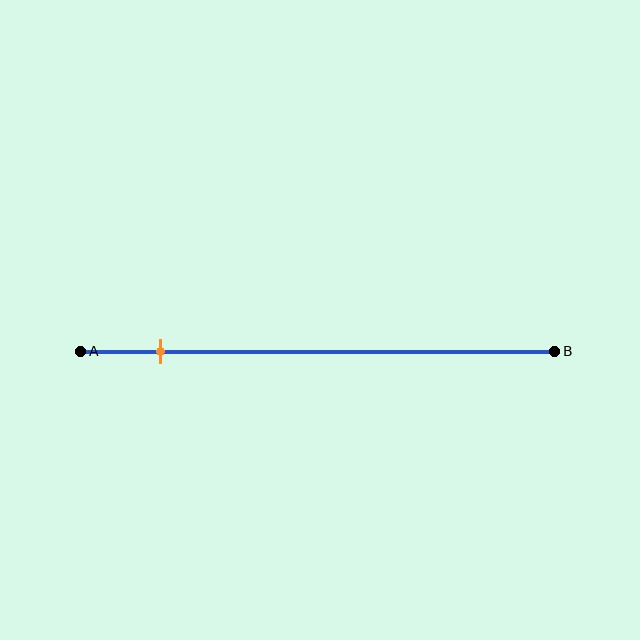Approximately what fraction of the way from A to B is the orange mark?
The orange mark is approximately 15% of the way from A to B.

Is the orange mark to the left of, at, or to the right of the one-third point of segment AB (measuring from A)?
The orange mark is to the left of the one-third point of segment AB.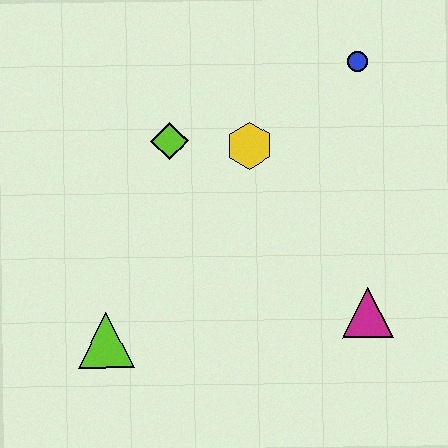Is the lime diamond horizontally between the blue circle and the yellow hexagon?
No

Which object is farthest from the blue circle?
The lime triangle is farthest from the blue circle.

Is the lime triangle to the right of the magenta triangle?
No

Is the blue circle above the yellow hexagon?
Yes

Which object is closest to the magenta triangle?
The yellow hexagon is closest to the magenta triangle.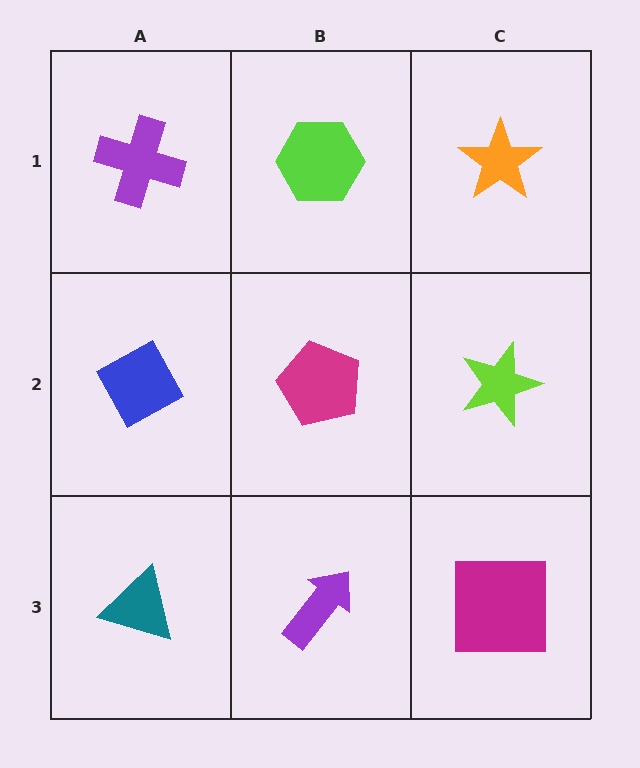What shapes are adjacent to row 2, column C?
An orange star (row 1, column C), a magenta square (row 3, column C), a magenta pentagon (row 2, column B).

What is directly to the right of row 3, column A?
A purple arrow.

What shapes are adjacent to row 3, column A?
A blue diamond (row 2, column A), a purple arrow (row 3, column B).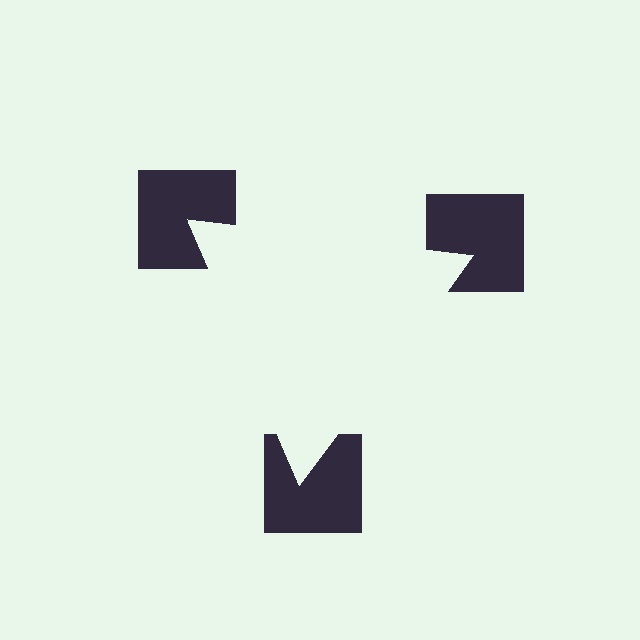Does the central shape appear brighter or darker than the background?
It typically appears slightly brighter than the background, even though no actual brightness change is drawn.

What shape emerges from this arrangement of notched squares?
An illusory triangle — its edges are inferred from the aligned wedge cuts in the notched squares, not physically drawn.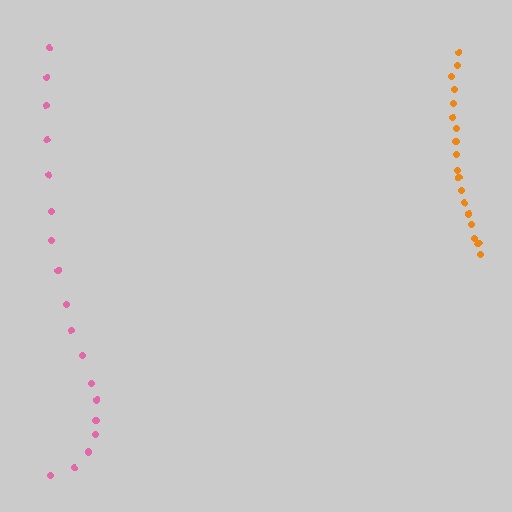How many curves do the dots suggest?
There are 2 distinct paths.